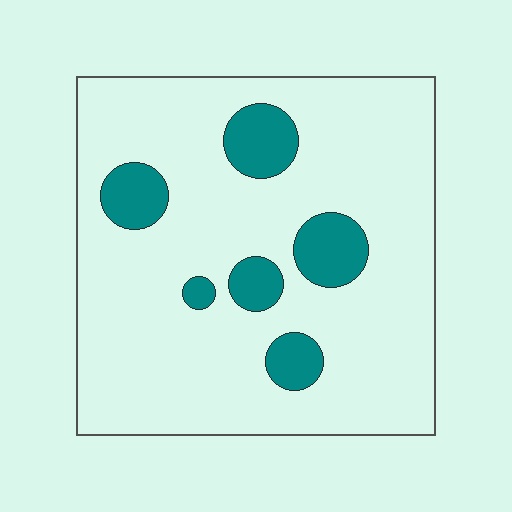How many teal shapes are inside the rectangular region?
6.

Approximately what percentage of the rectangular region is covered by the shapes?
Approximately 15%.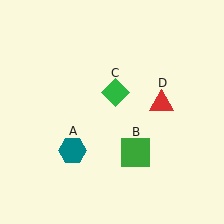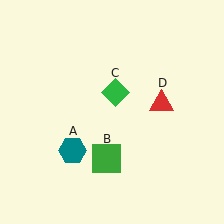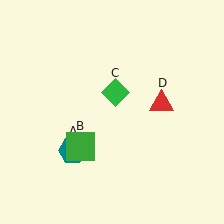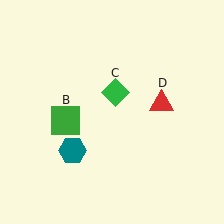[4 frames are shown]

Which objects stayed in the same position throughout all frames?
Teal hexagon (object A) and green diamond (object C) and red triangle (object D) remained stationary.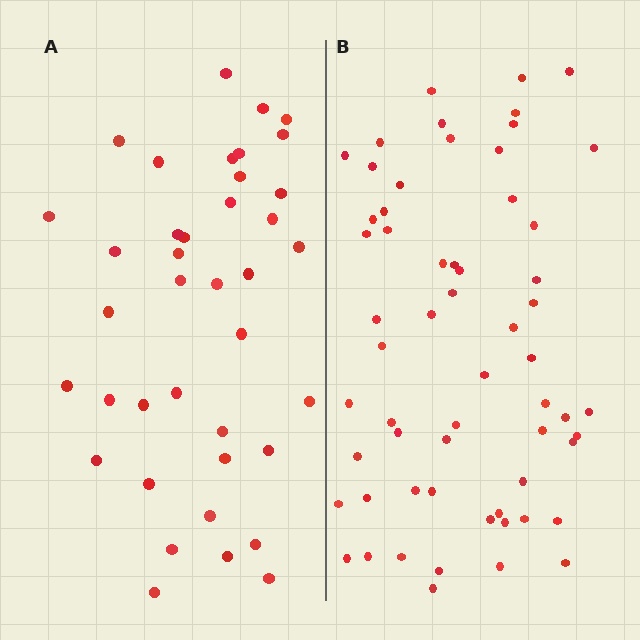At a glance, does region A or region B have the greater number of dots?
Region B (the right region) has more dots.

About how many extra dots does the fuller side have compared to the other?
Region B has approximately 20 more dots than region A.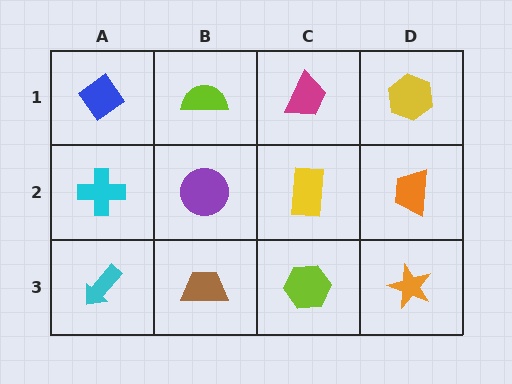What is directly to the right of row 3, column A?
A brown trapezoid.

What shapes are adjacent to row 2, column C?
A magenta trapezoid (row 1, column C), a lime hexagon (row 3, column C), a purple circle (row 2, column B), an orange trapezoid (row 2, column D).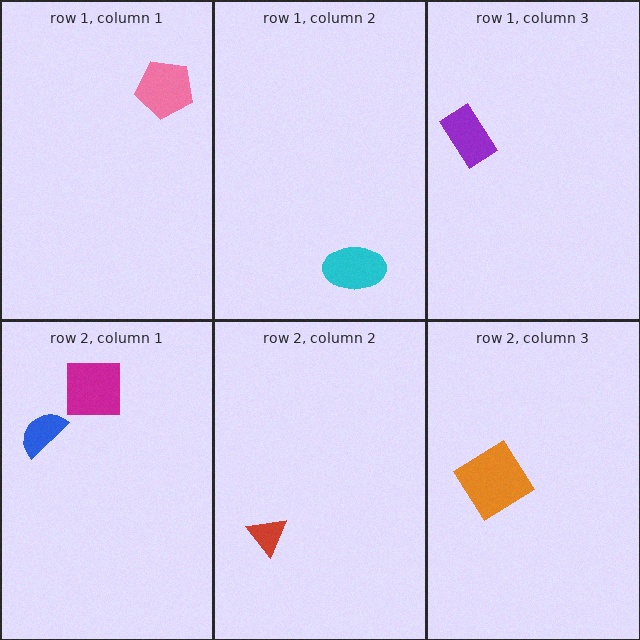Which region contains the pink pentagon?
The row 1, column 1 region.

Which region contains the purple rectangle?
The row 1, column 3 region.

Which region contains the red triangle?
The row 2, column 2 region.